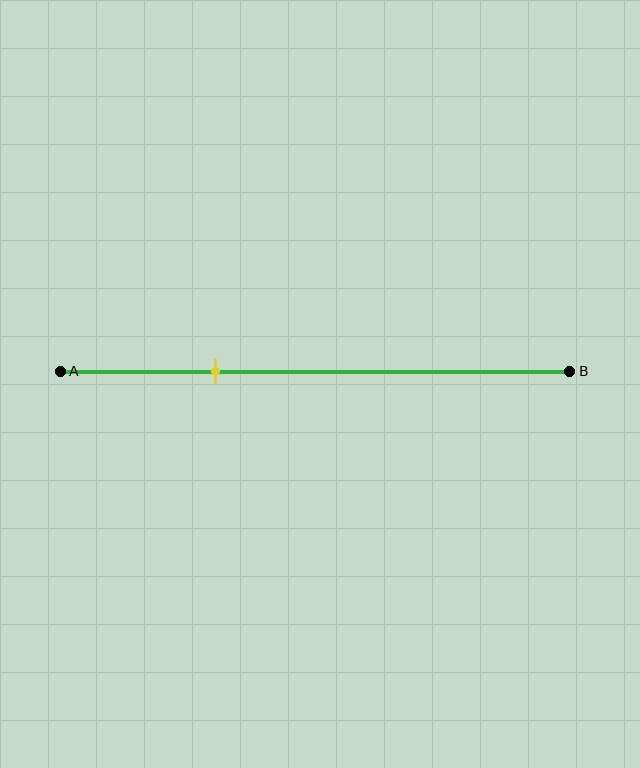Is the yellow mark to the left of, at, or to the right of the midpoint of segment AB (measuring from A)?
The yellow mark is to the left of the midpoint of segment AB.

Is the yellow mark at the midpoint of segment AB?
No, the mark is at about 30% from A, not at the 50% midpoint.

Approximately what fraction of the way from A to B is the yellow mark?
The yellow mark is approximately 30% of the way from A to B.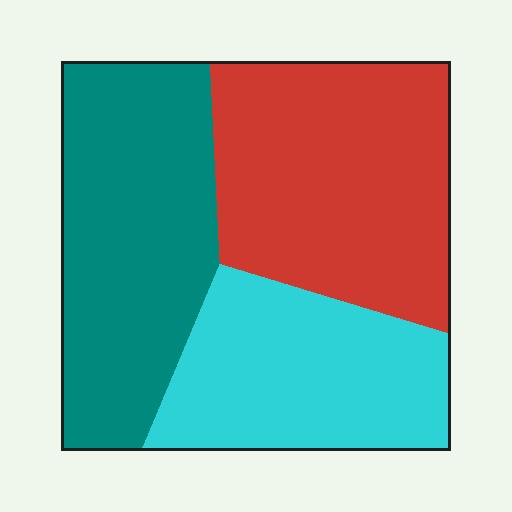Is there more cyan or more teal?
Teal.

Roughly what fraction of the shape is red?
Red covers about 35% of the shape.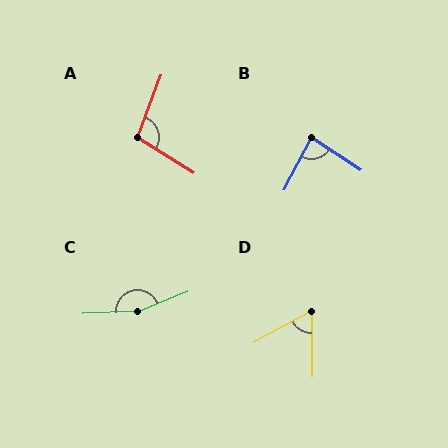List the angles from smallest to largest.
D (61°), B (85°), A (102°), C (161°).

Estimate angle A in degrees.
Approximately 102 degrees.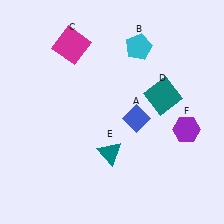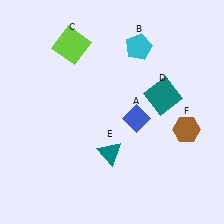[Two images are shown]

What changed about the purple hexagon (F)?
In Image 1, F is purple. In Image 2, it changed to brown.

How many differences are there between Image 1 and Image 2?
There are 2 differences between the two images.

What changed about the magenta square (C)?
In Image 1, C is magenta. In Image 2, it changed to lime.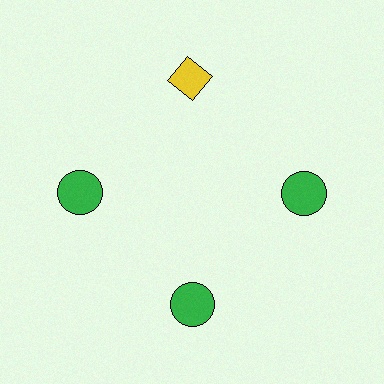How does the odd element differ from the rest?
It differs in both color (yellow instead of green) and shape (diamond instead of circle).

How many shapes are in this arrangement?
There are 4 shapes arranged in a ring pattern.